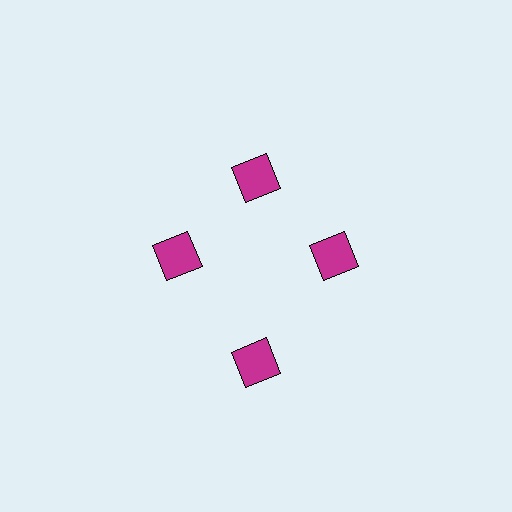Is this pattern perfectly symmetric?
No. The 4 magenta squares are arranged in a ring, but one element near the 6 o'clock position is pushed outward from the center, breaking the 4-fold rotational symmetry.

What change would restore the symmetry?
The symmetry would be restored by moving it inward, back onto the ring so that all 4 squares sit at equal angles and equal distance from the center.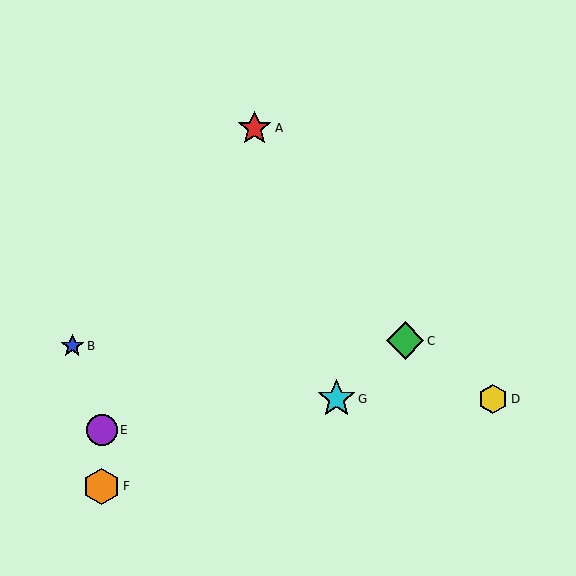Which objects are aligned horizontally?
Objects D, G are aligned horizontally.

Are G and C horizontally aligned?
No, G is at y≈399 and C is at y≈341.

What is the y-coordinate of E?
Object E is at y≈430.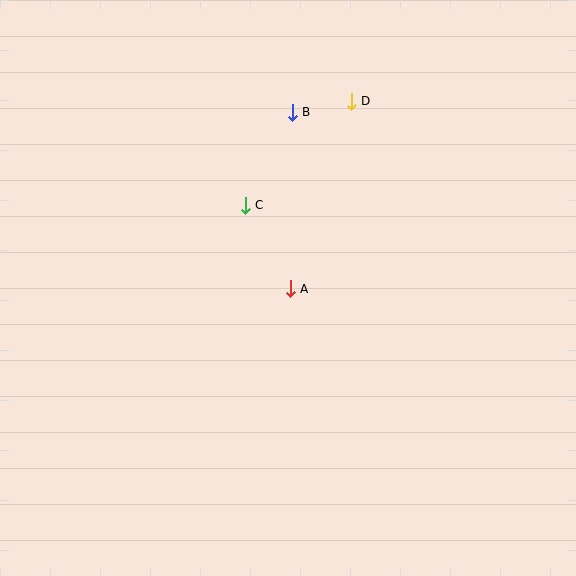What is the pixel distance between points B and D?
The distance between B and D is 60 pixels.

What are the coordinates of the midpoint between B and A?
The midpoint between B and A is at (291, 200).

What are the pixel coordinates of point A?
Point A is at (290, 289).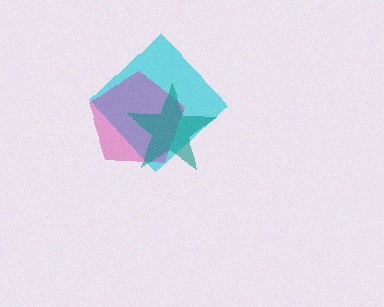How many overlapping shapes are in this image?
There are 3 overlapping shapes in the image.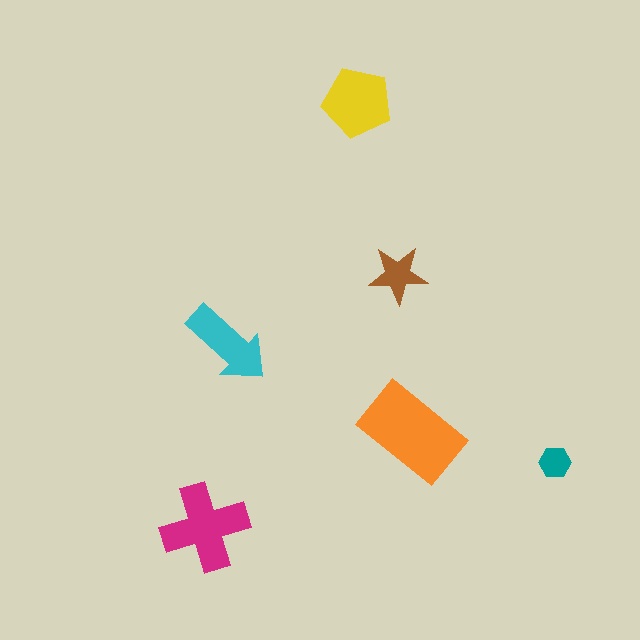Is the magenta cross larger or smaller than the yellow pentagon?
Larger.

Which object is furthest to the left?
The magenta cross is leftmost.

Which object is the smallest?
The teal hexagon.